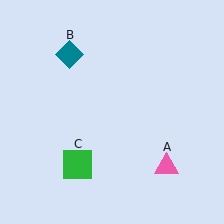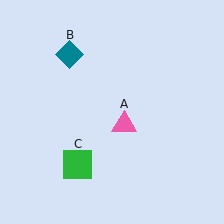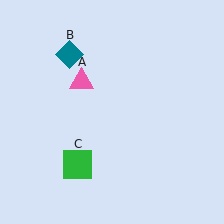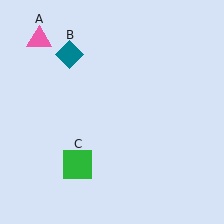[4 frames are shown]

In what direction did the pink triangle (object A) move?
The pink triangle (object A) moved up and to the left.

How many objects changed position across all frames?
1 object changed position: pink triangle (object A).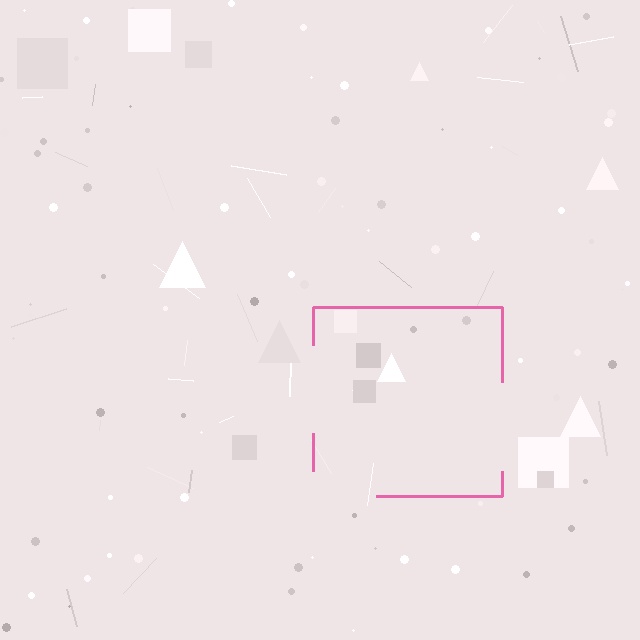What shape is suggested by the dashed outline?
The dashed outline suggests a square.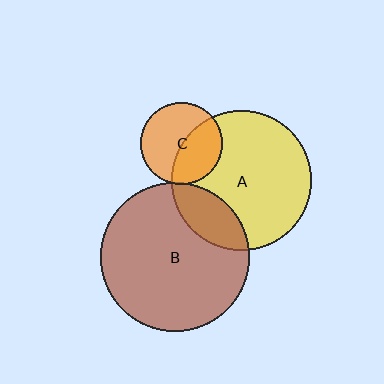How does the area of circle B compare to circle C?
Approximately 3.3 times.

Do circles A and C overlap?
Yes.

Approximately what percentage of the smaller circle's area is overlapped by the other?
Approximately 40%.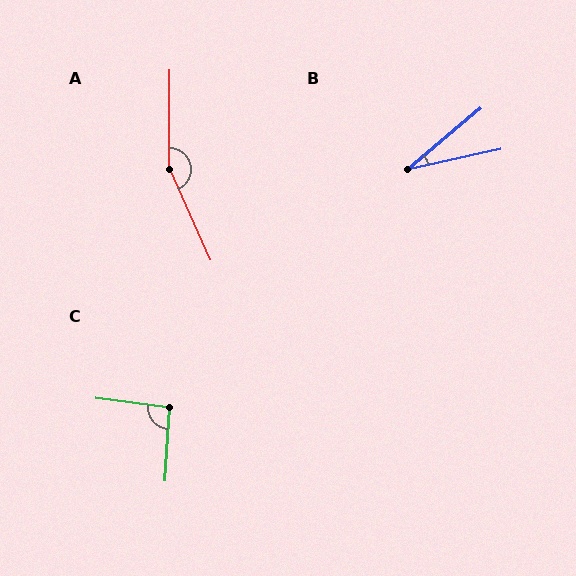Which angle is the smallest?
B, at approximately 28 degrees.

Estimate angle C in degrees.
Approximately 94 degrees.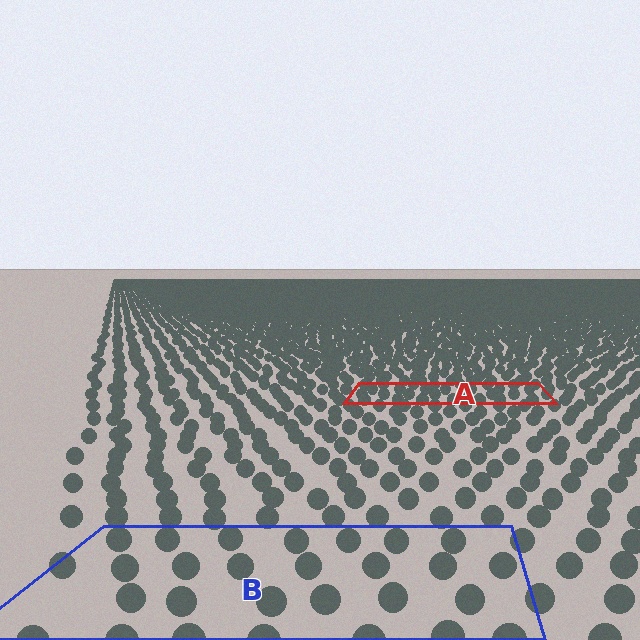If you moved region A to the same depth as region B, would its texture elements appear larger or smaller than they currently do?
They would appear larger. At a closer depth, the same texture elements are projected at a bigger on-screen size.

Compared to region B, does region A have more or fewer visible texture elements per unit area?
Region A has more texture elements per unit area — they are packed more densely because it is farther away.